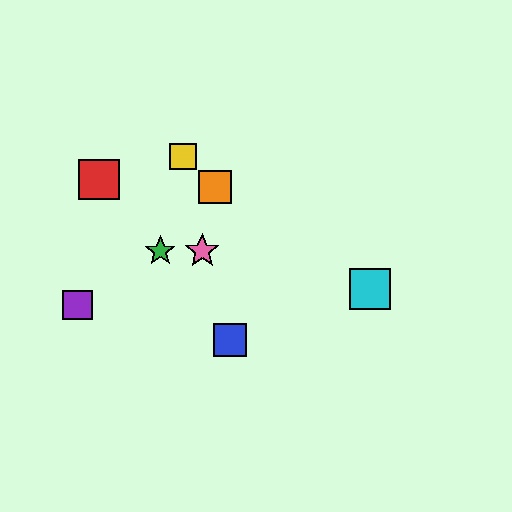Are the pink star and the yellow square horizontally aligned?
No, the pink star is at y≈251 and the yellow square is at y≈157.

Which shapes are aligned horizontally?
The green star, the pink star are aligned horizontally.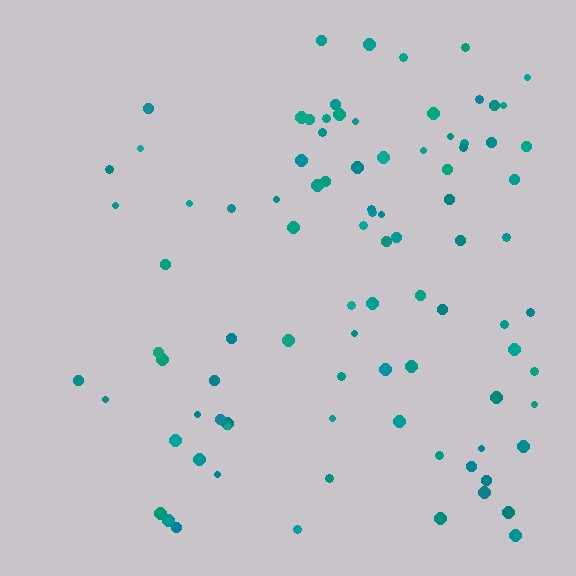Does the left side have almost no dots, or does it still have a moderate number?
Still a moderate number, just noticeably fewer than the right.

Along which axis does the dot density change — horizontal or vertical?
Horizontal.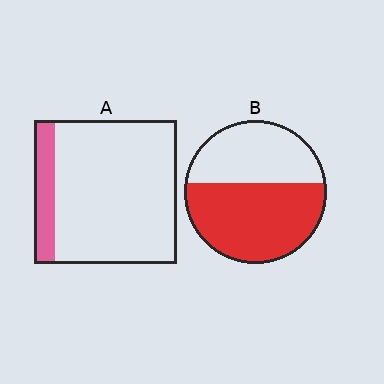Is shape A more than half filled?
No.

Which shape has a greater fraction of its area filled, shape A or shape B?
Shape B.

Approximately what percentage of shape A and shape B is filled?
A is approximately 15% and B is approximately 60%.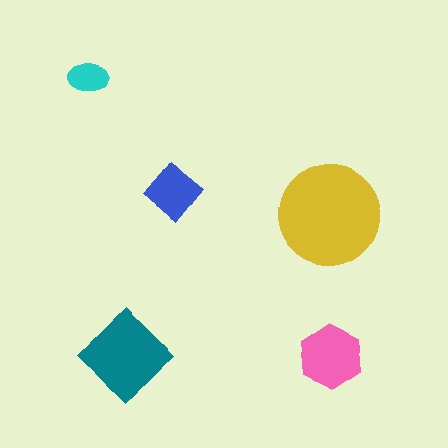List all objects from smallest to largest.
The cyan ellipse, the blue diamond, the pink hexagon, the teal diamond, the yellow circle.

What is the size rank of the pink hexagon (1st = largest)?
3rd.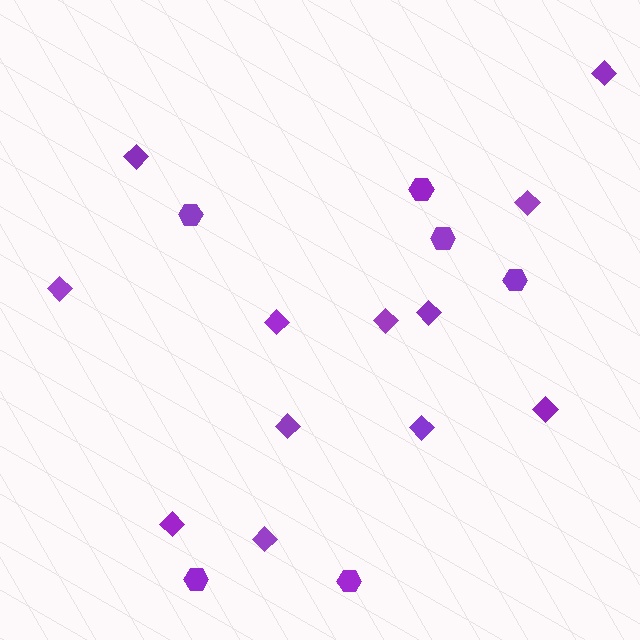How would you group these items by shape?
There are 2 groups: one group of hexagons (6) and one group of diamonds (12).